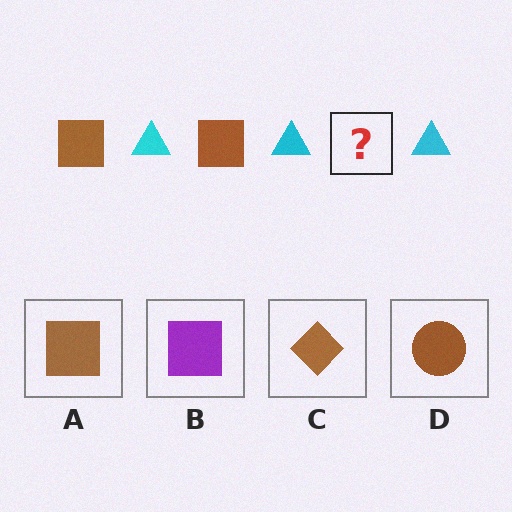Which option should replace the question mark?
Option A.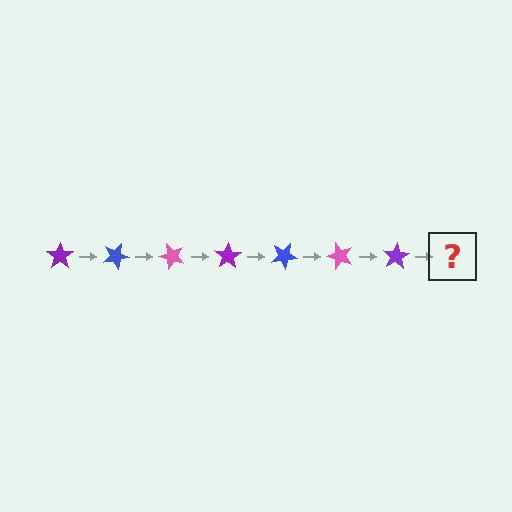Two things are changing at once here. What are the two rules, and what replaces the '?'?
The two rules are that it rotates 25 degrees each step and the color cycles through purple, blue, and pink. The '?' should be a blue star, rotated 175 degrees from the start.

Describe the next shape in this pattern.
It should be a blue star, rotated 175 degrees from the start.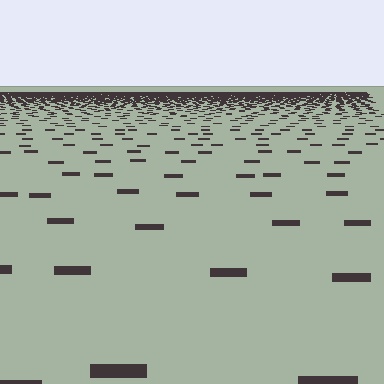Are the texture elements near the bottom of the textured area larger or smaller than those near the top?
Larger. Near the bottom, elements are closer to the viewer and appear at a bigger on-screen size.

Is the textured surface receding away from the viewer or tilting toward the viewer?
The surface is receding away from the viewer. Texture elements get smaller and denser toward the top.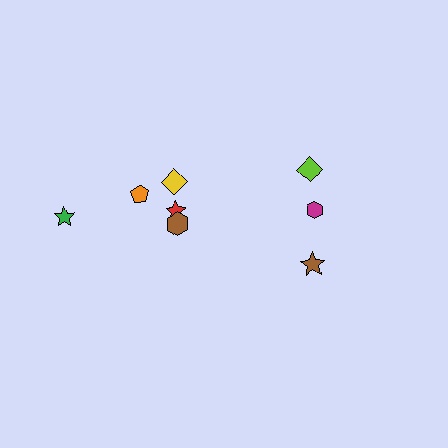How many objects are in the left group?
There are 5 objects.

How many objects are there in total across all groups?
There are 8 objects.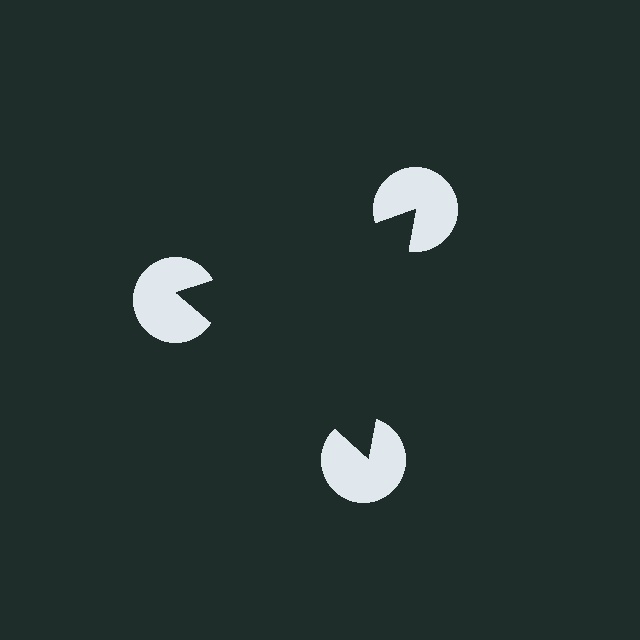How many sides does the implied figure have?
3 sides.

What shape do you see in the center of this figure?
An illusory triangle — its edges are inferred from the aligned wedge cuts in the pac-man discs, not physically drawn.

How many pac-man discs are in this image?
There are 3 — one at each vertex of the illusory triangle.